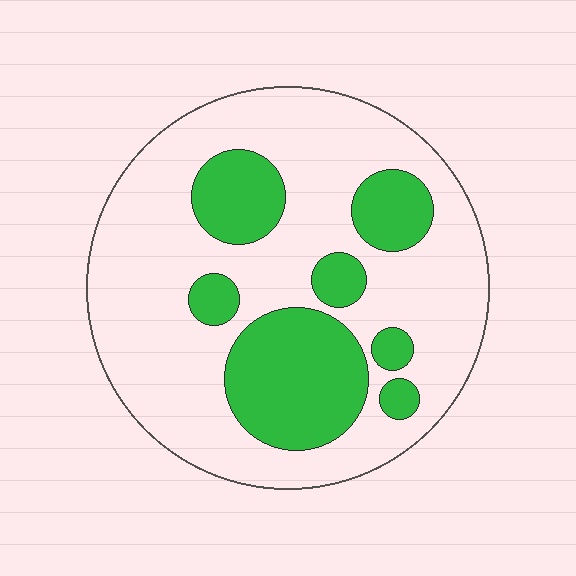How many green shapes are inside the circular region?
7.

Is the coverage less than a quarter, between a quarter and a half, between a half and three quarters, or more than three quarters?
Between a quarter and a half.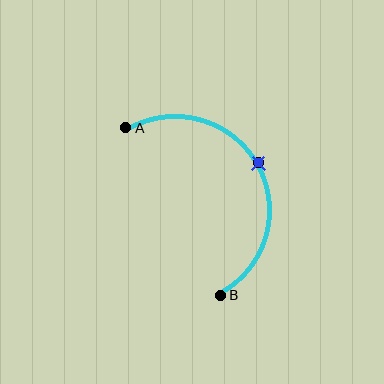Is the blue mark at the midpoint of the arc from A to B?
Yes. The blue mark lies on the arc at equal arc-length from both A and B — it is the arc midpoint.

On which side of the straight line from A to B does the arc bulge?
The arc bulges to the right of the straight line connecting A and B.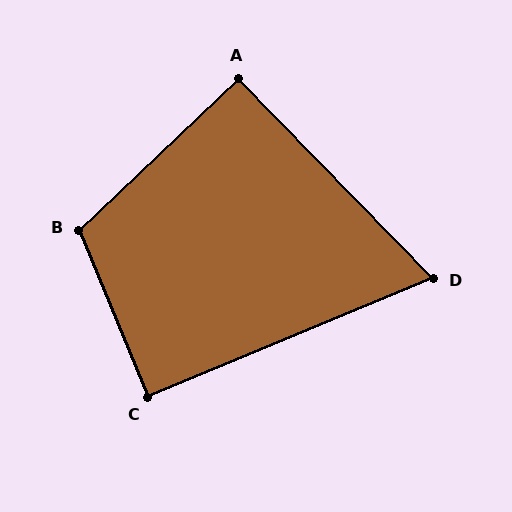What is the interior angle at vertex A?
Approximately 90 degrees (approximately right).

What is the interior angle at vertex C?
Approximately 90 degrees (approximately right).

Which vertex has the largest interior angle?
B, at approximately 112 degrees.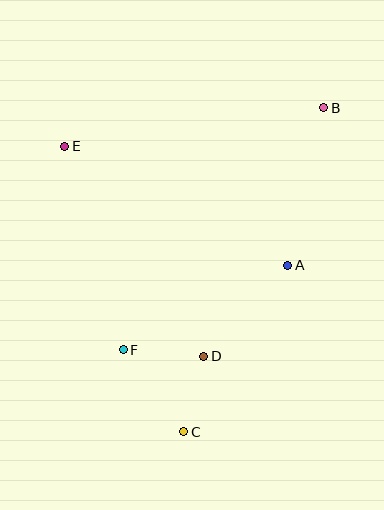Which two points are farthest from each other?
Points B and C are farthest from each other.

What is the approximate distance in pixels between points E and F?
The distance between E and F is approximately 212 pixels.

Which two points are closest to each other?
Points C and D are closest to each other.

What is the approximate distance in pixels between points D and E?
The distance between D and E is approximately 252 pixels.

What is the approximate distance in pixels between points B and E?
The distance between B and E is approximately 262 pixels.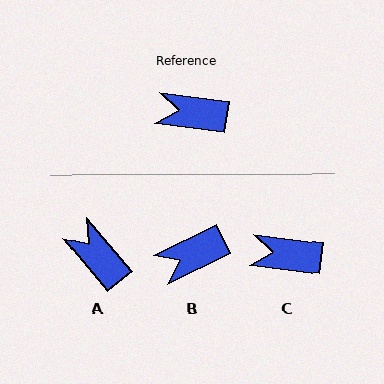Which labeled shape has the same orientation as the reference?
C.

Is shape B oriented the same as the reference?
No, it is off by about 34 degrees.